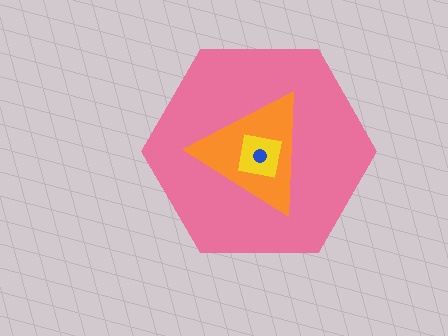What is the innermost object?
The blue circle.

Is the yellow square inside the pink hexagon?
Yes.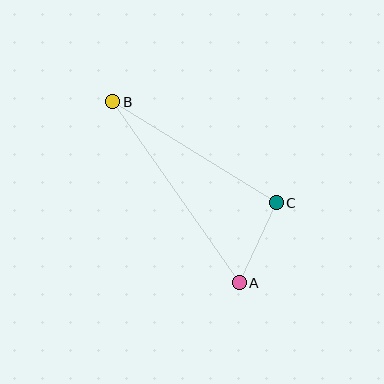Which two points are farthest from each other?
Points A and B are farthest from each other.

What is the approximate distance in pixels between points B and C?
The distance between B and C is approximately 192 pixels.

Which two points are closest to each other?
Points A and C are closest to each other.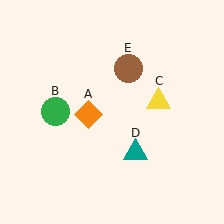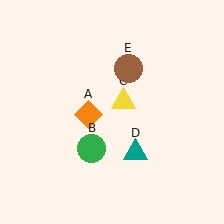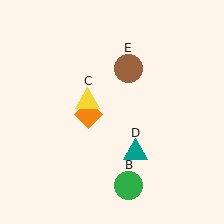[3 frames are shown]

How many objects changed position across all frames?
2 objects changed position: green circle (object B), yellow triangle (object C).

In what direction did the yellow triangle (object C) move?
The yellow triangle (object C) moved left.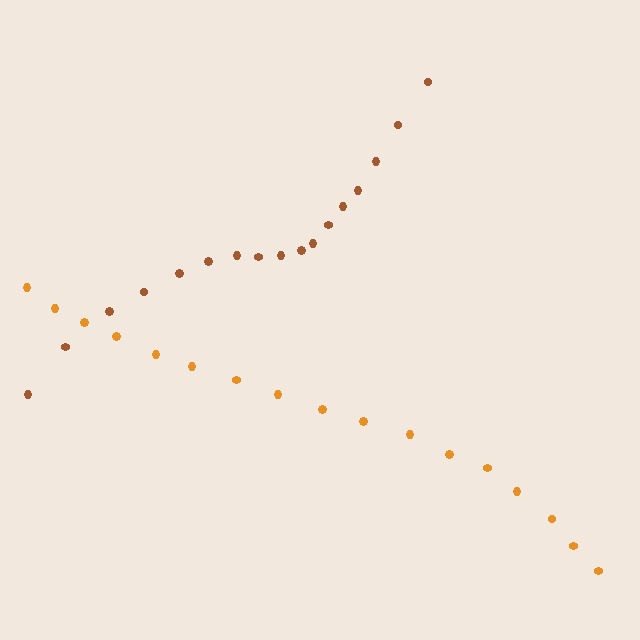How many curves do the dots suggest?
There are 2 distinct paths.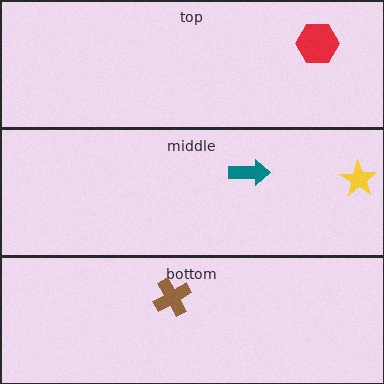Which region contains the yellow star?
The middle region.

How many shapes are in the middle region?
2.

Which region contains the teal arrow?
The middle region.